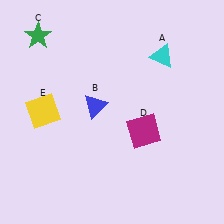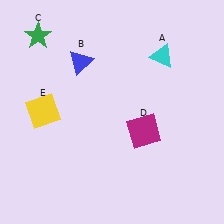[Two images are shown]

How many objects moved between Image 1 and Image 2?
1 object moved between the two images.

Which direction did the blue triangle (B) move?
The blue triangle (B) moved up.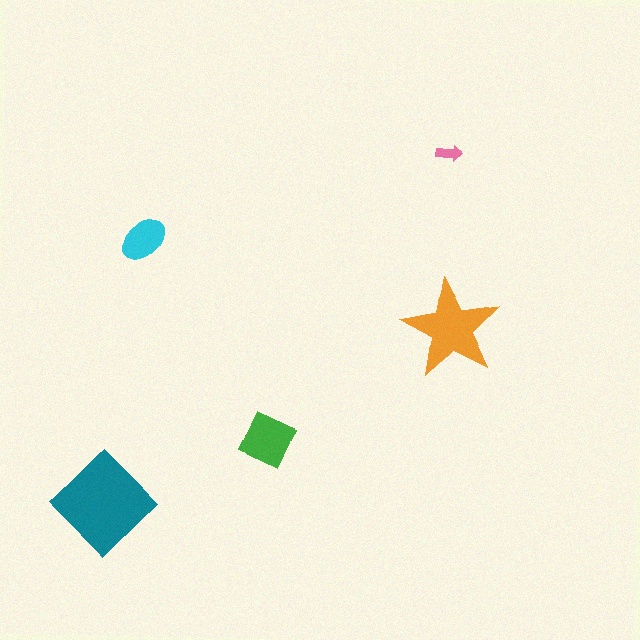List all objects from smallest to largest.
The pink arrow, the cyan ellipse, the green square, the orange star, the teal diamond.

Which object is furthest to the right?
The orange star is rightmost.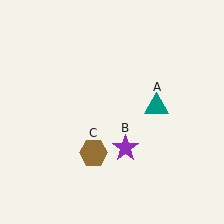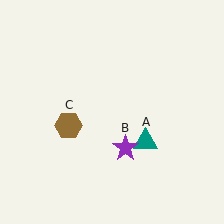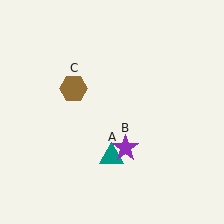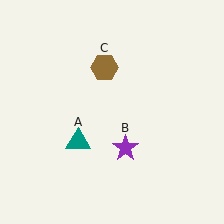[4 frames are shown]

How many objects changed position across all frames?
2 objects changed position: teal triangle (object A), brown hexagon (object C).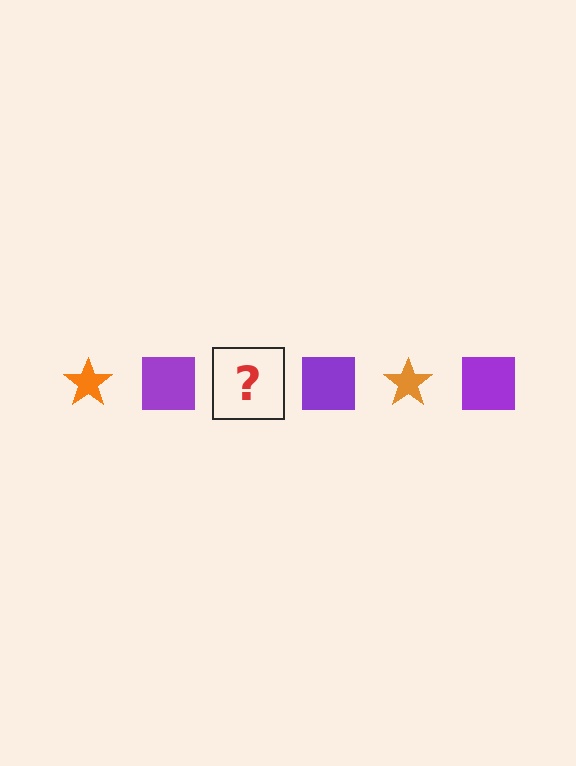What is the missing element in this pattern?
The missing element is an orange star.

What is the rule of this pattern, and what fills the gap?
The rule is that the pattern alternates between orange star and purple square. The gap should be filled with an orange star.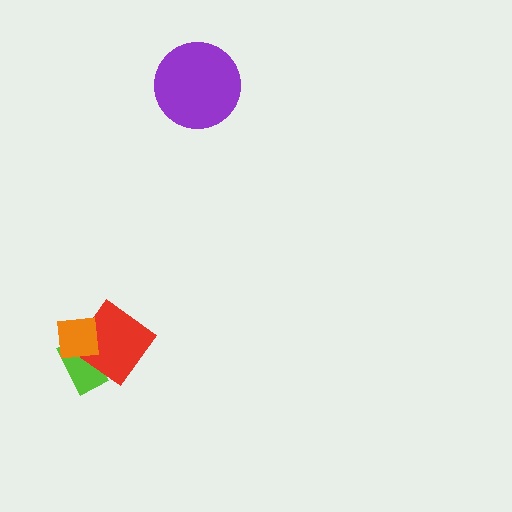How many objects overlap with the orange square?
2 objects overlap with the orange square.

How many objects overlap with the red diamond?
2 objects overlap with the red diamond.